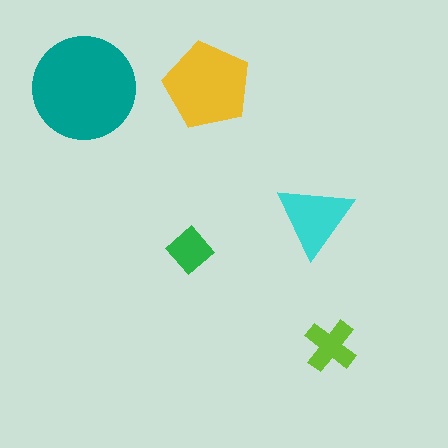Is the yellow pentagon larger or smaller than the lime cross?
Larger.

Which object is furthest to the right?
The lime cross is rightmost.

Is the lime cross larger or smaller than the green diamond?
Larger.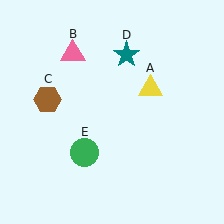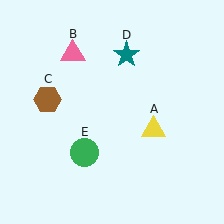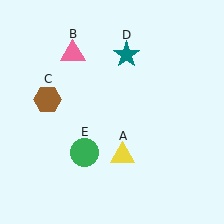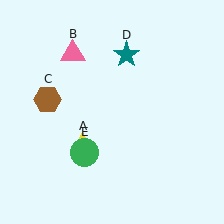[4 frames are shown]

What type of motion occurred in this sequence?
The yellow triangle (object A) rotated clockwise around the center of the scene.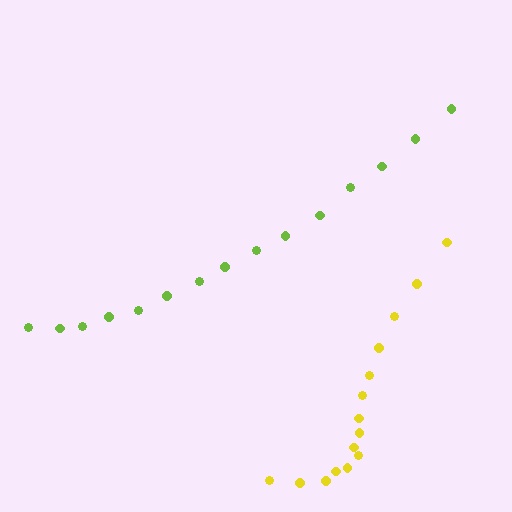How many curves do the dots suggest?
There are 2 distinct paths.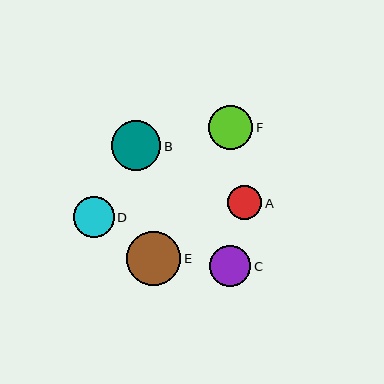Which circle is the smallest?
Circle A is the smallest with a size of approximately 34 pixels.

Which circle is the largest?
Circle E is the largest with a size of approximately 55 pixels.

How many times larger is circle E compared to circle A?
Circle E is approximately 1.6 times the size of circle A.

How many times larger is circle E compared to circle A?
Circle E is approximately 1.6 times the size of circle A.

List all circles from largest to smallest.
From largest to smallest: E, B, F, C, D, A.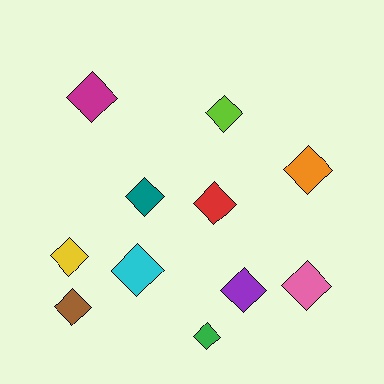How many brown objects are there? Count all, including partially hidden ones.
There is 1 brown object.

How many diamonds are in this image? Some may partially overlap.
There are 11 diamonds.